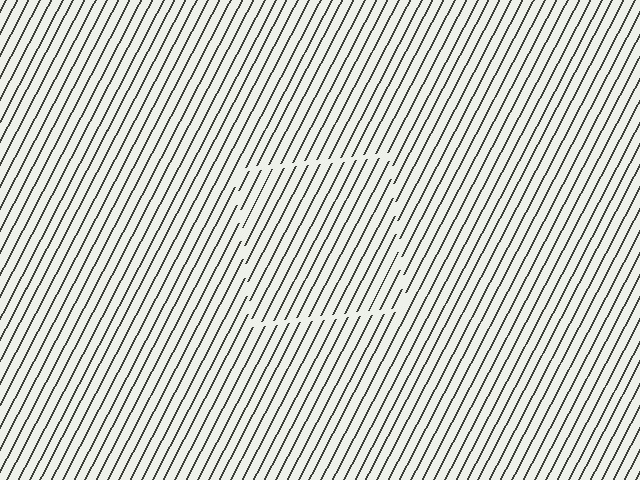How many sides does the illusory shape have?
4 sides — the line-ends trace a square.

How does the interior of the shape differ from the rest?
The interior of the shape contains the same grating, shifted by half a period — the contour is defined by the phase discontinuity where line-ends from the inner and outer gratings abut.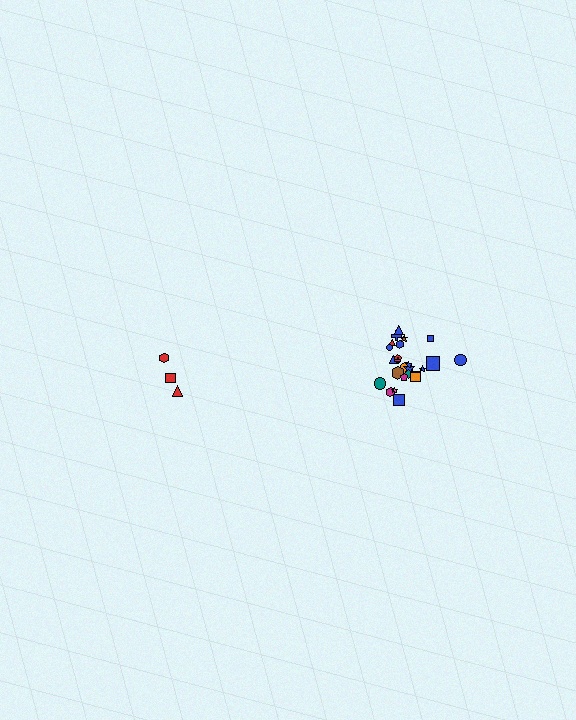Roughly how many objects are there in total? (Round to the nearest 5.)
Roughly 30 objects in total.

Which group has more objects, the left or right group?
The right group.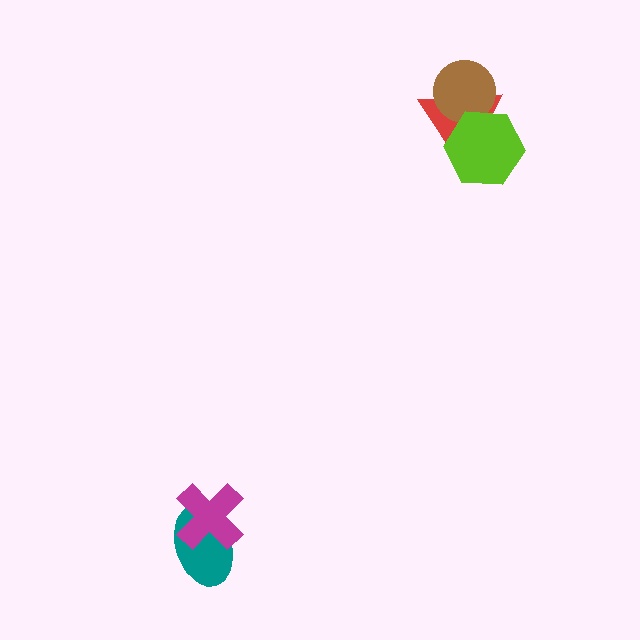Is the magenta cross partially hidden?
No, no other shape covers it.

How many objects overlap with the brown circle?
2 objects overlap with the brown circle.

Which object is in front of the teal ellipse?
The magenta cross is in front of the teal ellipse.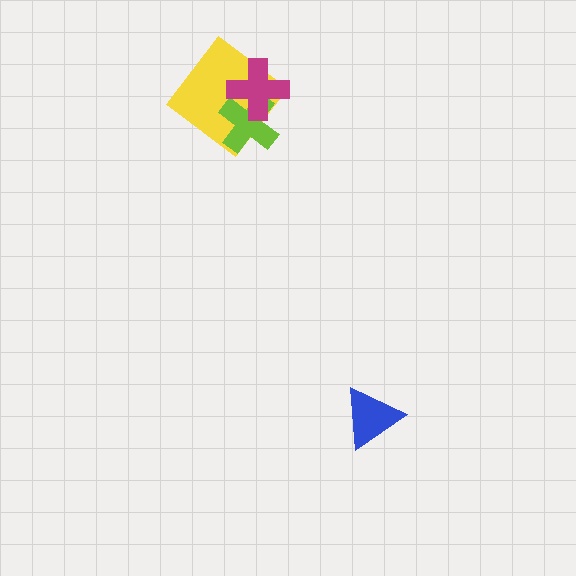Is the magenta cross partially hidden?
No, no other shape covers it.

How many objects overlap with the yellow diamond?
2 objects overlap with the yellow diamond.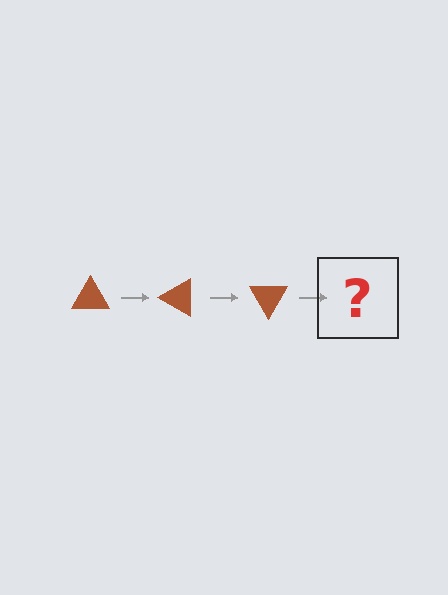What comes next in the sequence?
The next element should be a brown triangle rotated 90 degrees.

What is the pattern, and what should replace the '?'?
The pattern is that the triangle rotates 30 degrees each step. The '?' should be a brown triangle rotated 90 degrees.